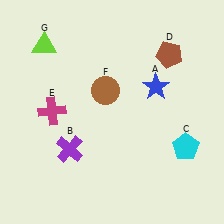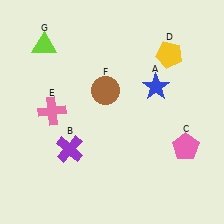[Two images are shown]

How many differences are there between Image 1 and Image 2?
There are 3 differences between the two images.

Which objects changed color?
C changed from cyan to pink. D changed from brown to yellow. E changed from magenta to pink.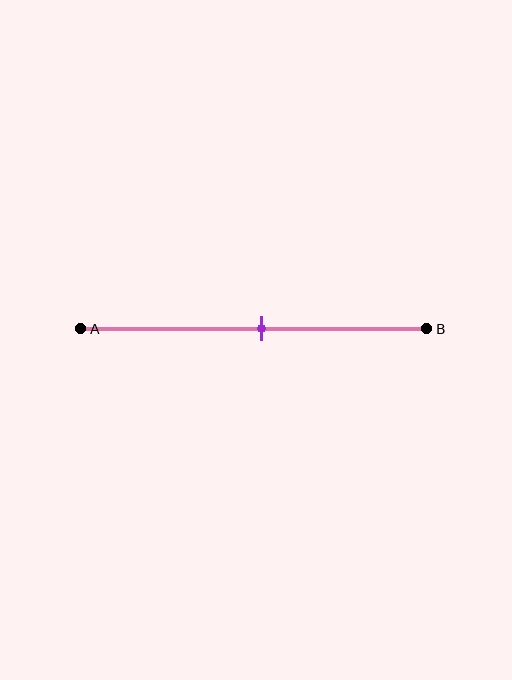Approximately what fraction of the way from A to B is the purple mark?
The purple mark is approximately 50% of the way from A to B.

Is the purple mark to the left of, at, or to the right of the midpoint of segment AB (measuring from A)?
The purple mark is approximately at the midpoint of segment AB.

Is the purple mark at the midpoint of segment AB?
Yes, the mark is approximately at the midpoint.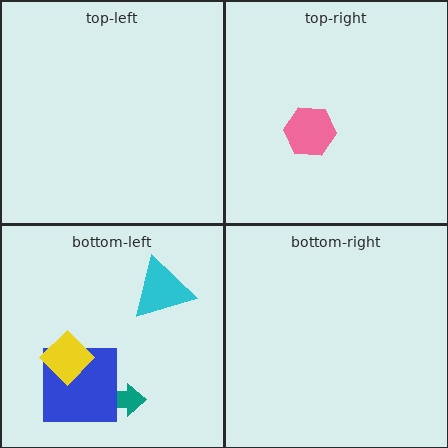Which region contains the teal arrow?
The bottom-left region.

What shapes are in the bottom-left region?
The teal arrow, the blue square, the cyan triangle, the yellow diamond.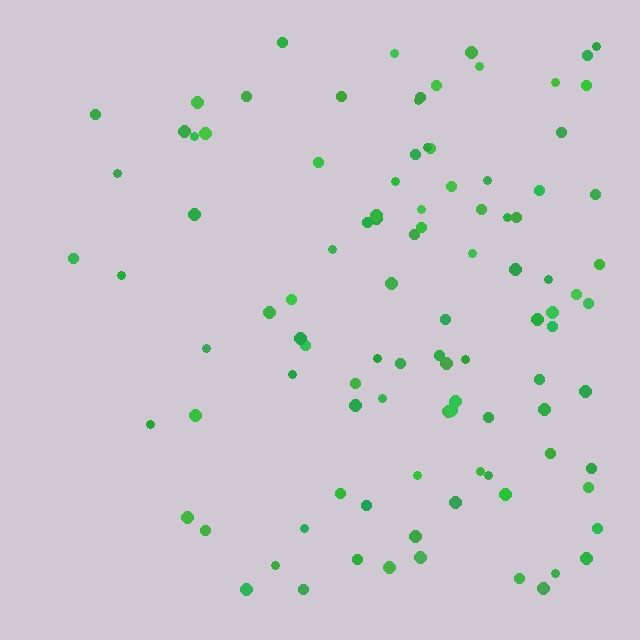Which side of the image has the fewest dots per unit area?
The left.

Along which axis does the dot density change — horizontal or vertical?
Horizontal.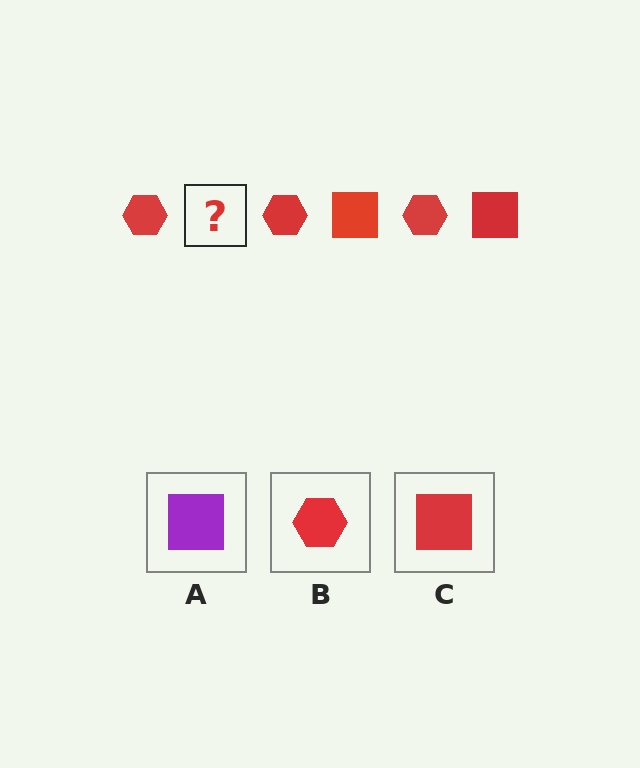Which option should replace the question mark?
Option C.